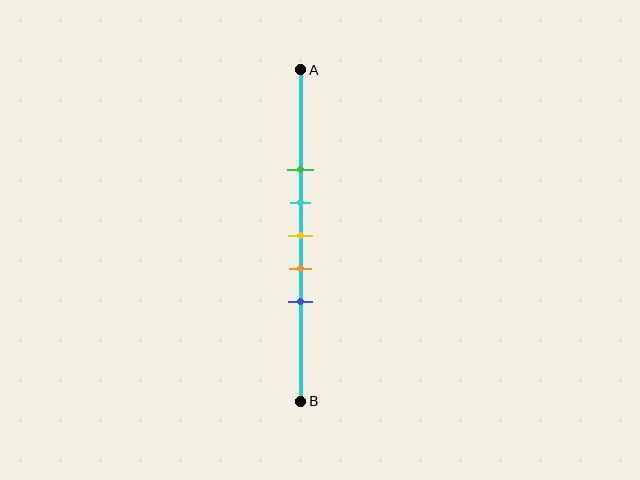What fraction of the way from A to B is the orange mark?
The orange mark is approximately 60% (0.6) of the way from A to B.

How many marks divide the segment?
There are 5 marks dividing the segment.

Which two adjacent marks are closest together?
The cyan and yellow marks are the closest adjacent pair.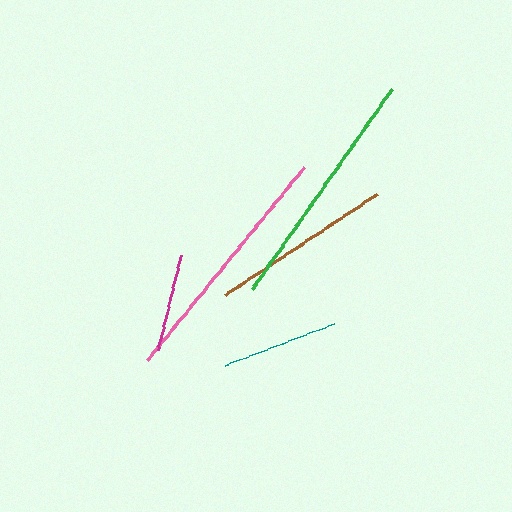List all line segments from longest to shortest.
From longest to shortest: pink, green, brown, teal, magenta.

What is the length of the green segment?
The green segment is approximately 244 pixels long.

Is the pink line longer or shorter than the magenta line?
The pink line is longer than the magenta line.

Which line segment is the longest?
The pink line is the longest at approximately 247 pixels.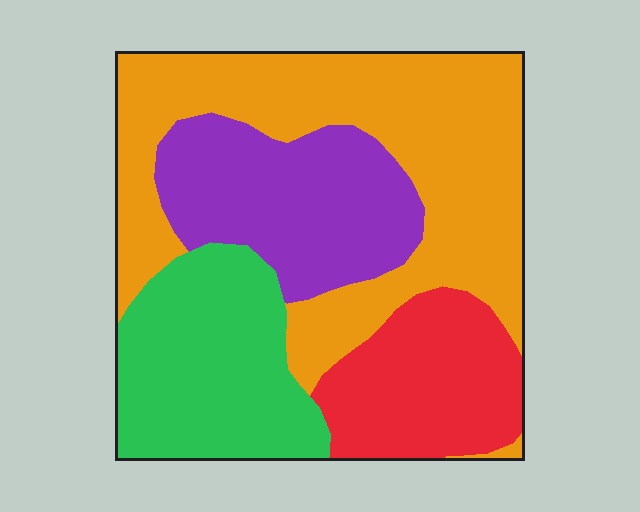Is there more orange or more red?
Orange.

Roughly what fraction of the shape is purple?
Purple takes up between a sixth and a third of the shape.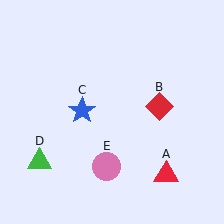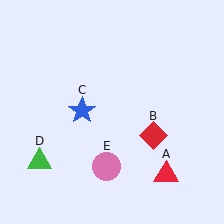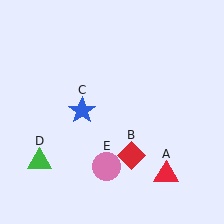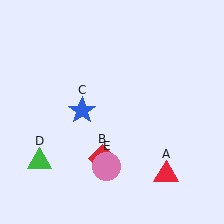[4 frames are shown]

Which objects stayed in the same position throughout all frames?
Red triangle (object A) and blue star (object C) and green triangle (object D) and pink circle (object E) remained stationary.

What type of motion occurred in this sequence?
The red diamond (object B) rotated clockwise around the center of the scene.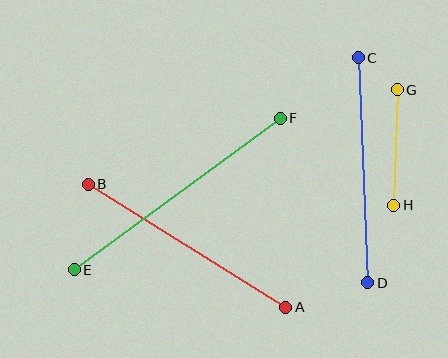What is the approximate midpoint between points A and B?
The midpoint is at approximately (187, 246) pixels.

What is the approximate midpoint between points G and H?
The midpoint is at approximately (396, 147) pixels.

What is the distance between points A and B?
The distance is approximately 233 pixels.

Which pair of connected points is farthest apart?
Points E and F are farthest apart.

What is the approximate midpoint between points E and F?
The midpoint is at approximately (177, 194) pixels.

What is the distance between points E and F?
The distance is approximately 256 pixels.